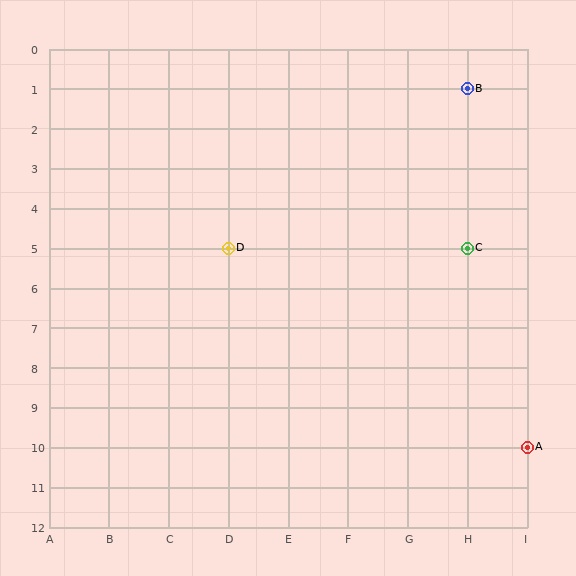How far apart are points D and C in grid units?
Points D and C are 4 columns apart.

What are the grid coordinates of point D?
Point D is at grid coordinates (D, 5).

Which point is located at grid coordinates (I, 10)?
Point A is at (I, 10).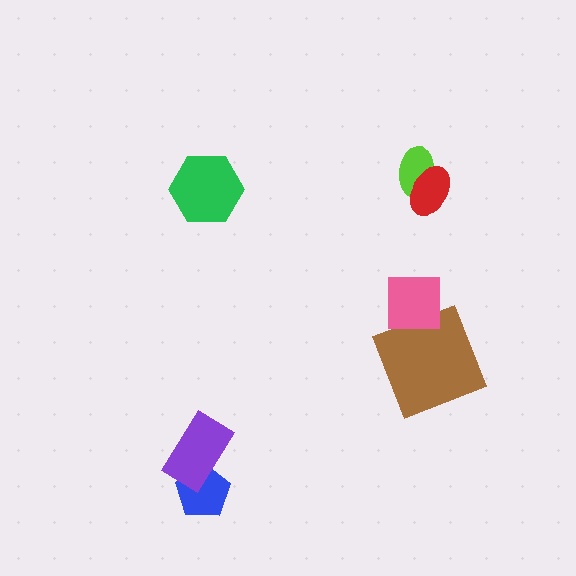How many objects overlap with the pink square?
1 object overlaps with the pink square.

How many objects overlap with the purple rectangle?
1 object overlaps with the purple rectangle.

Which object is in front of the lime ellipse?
The red ellipse is in front of the lime ellipse.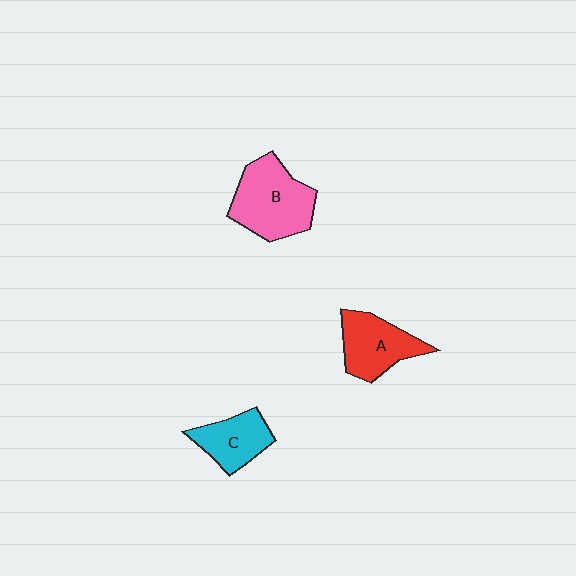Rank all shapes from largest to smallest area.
From largest to smallest: B (pink), A (red), C (cyan).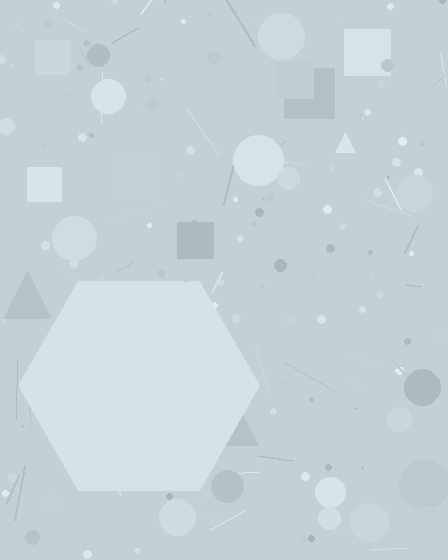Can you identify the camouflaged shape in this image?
The camouflaged shape is a hexagon.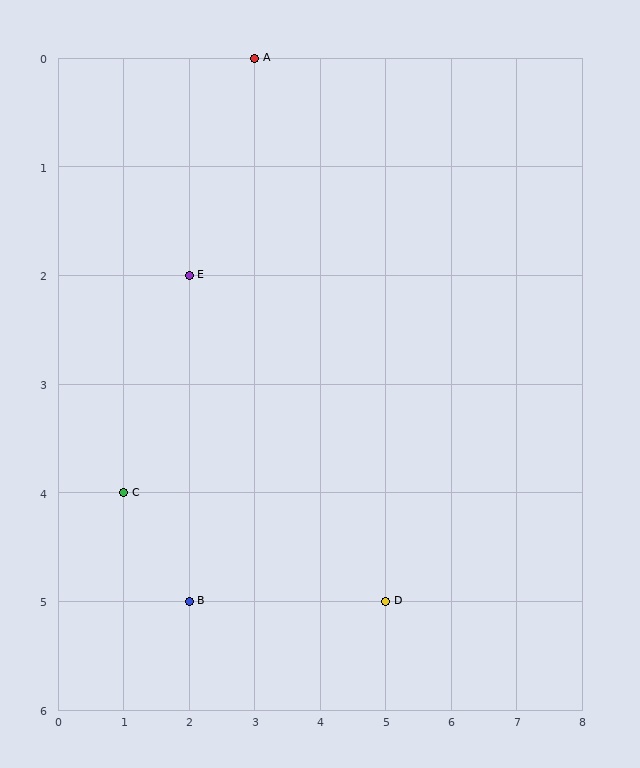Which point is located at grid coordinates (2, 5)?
Point B is at (2, 5).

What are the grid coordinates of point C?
Point C is at grid coordinates (1, 4).